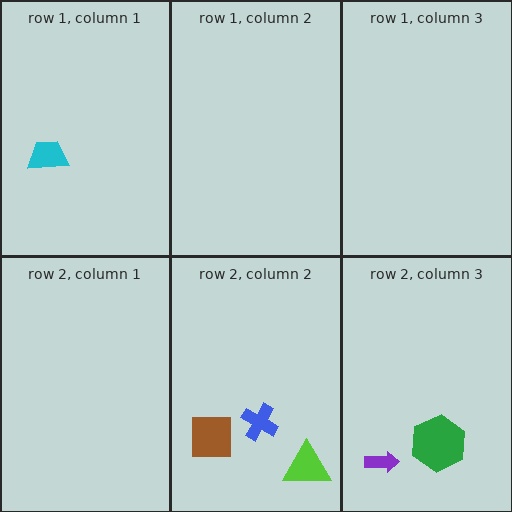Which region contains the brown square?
The row 2, column 2 region.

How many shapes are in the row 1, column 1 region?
1.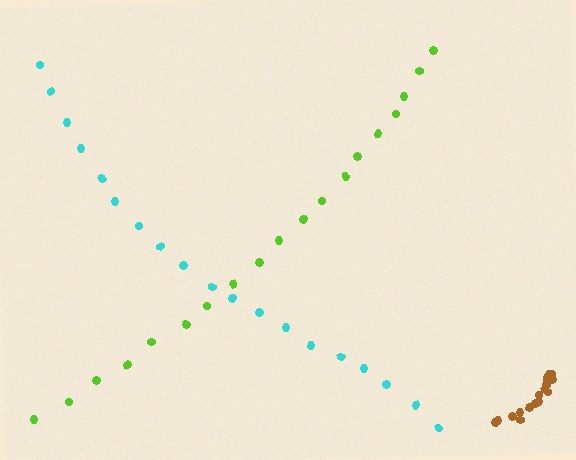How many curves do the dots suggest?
There are 3 distinct paths.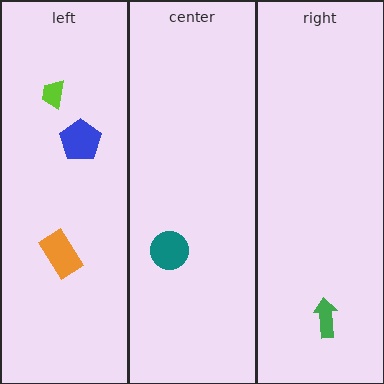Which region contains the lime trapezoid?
The left region.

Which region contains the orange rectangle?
The left region.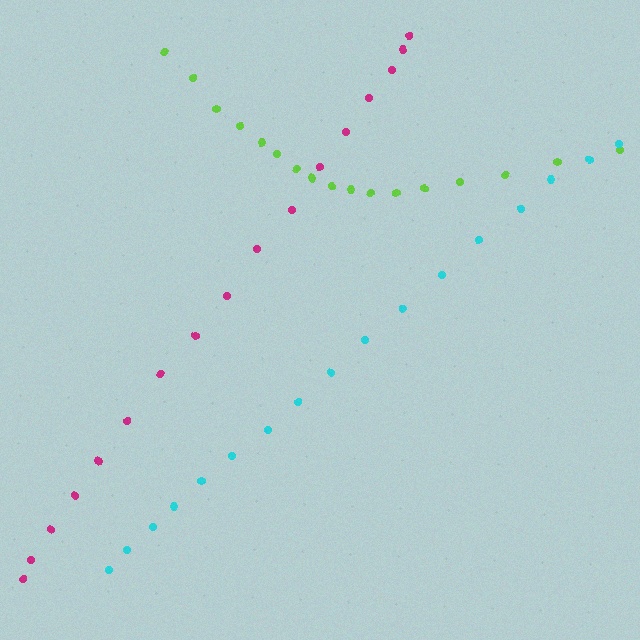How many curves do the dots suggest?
There are 3 distinct paths.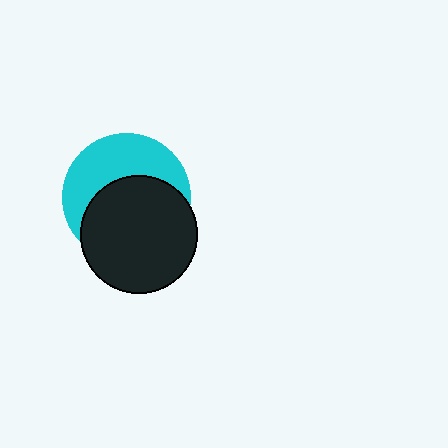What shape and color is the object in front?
The object in front is a black circle.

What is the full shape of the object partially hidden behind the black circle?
The partially hidden object is a cyan circle.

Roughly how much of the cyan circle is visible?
A small part of it is visible (roughly 45%).